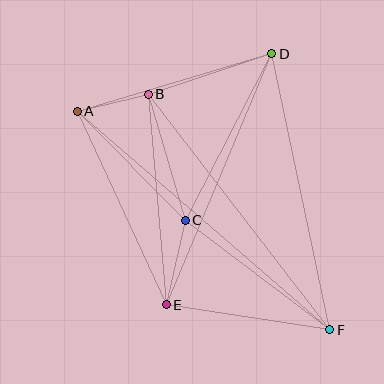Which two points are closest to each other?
Points A and B are closest to each other.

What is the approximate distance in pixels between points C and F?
The distance between C and F is approximately 182 pixels.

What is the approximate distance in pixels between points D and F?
The distance between D and F is approximately 282 pixels.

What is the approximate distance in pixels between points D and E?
The distance between D and E is approximately 272 pixels.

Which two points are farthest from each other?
Points A and F are farthest from each other.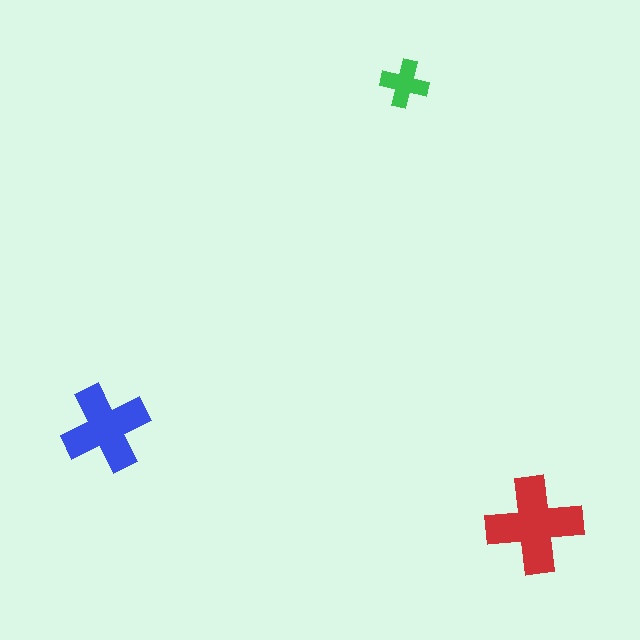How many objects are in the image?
There are 3 objects in the image.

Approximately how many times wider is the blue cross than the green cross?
About 2 times wider.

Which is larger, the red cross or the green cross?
The red one.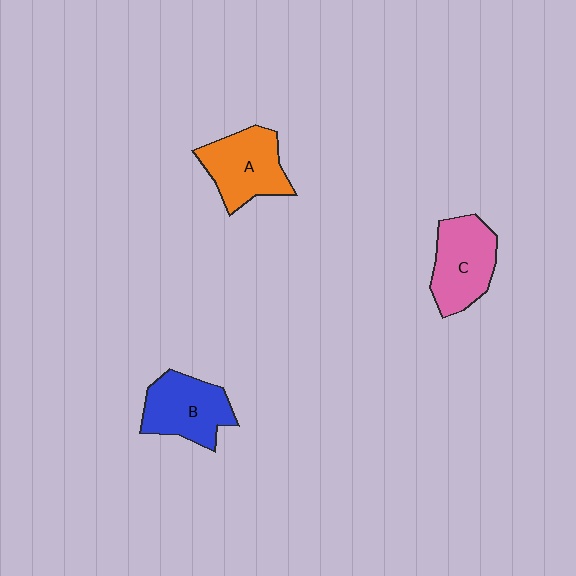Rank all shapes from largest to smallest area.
From largest to smallest: C (pink), A (orange), B (blue).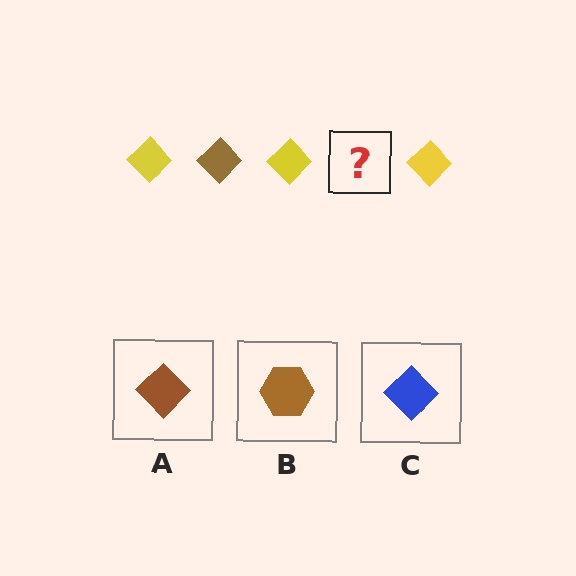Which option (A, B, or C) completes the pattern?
A.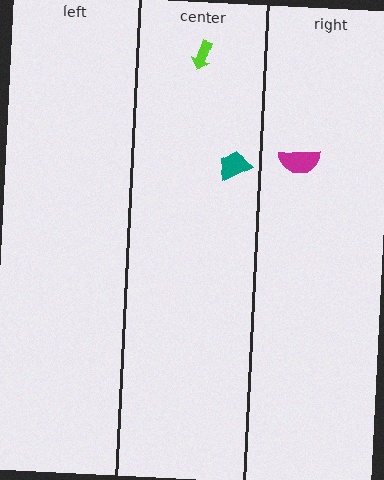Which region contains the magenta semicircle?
The right region.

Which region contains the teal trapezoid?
The center region.